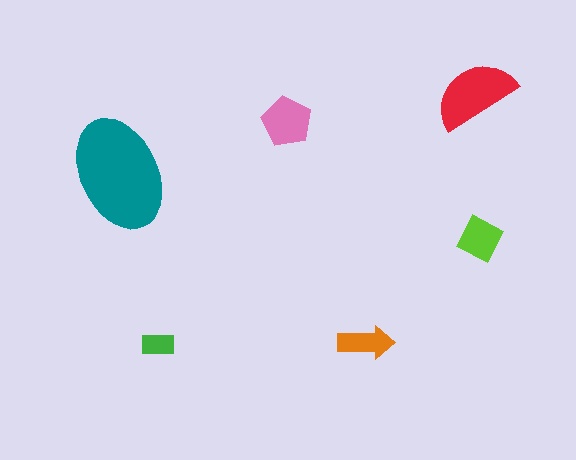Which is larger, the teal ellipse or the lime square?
The teal ellipse.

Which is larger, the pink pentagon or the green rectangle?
The pink pentagon.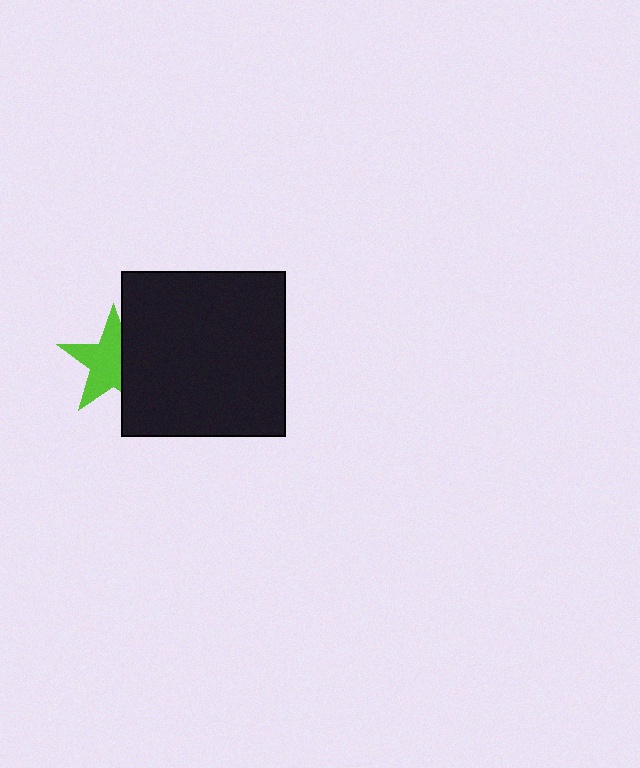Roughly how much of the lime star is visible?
About half of it is visible (roughly 65%).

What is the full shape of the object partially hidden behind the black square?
The partially hidden object is a lime star.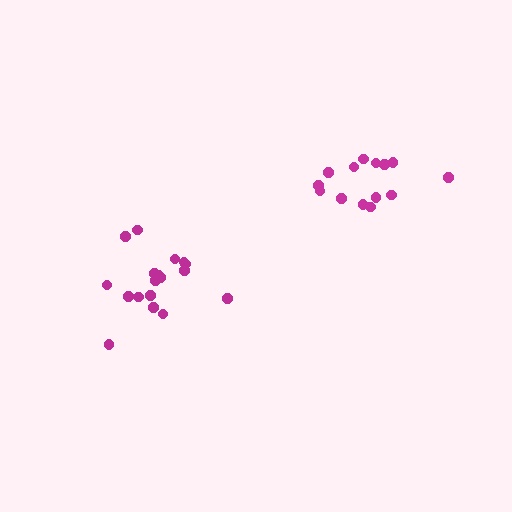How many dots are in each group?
Group 1: 14 dots, Group 2: 18 dots (32 total).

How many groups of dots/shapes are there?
There are 2 groups.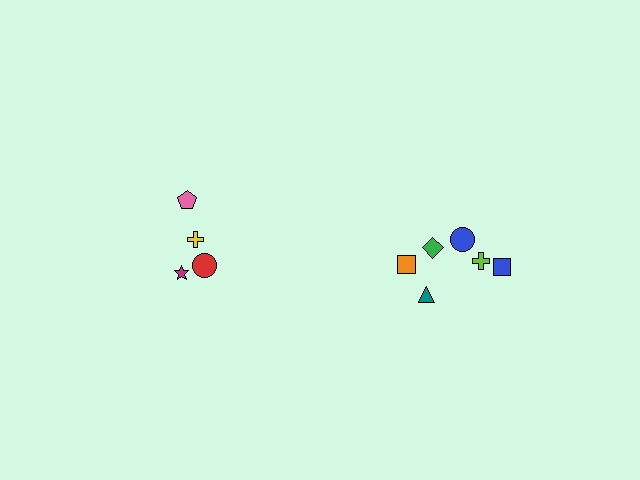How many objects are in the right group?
There are 6 objects.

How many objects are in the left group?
There are 4 objects.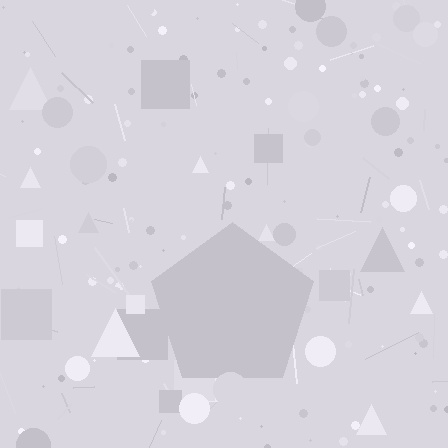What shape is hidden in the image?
A pentagon is hidden in the image.